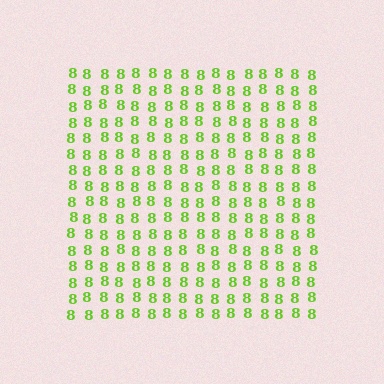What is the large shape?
The large shape is a square.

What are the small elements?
The small elements are digit 8's.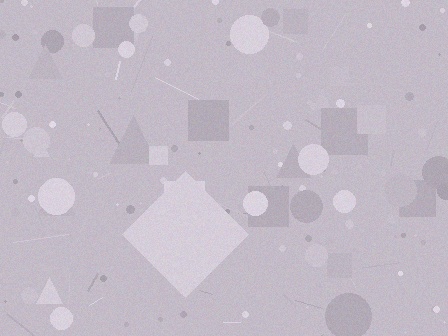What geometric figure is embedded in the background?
A diamond is embedded in the background.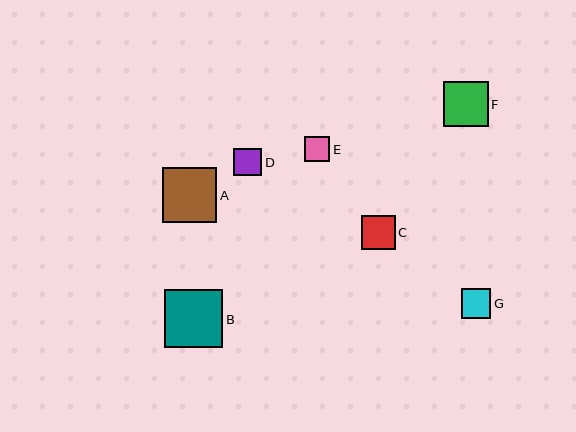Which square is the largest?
Square B is the largest with a size of approximately 59 pixels.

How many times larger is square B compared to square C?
Square B is approximately 1.7 times the size of square C.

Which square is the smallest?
Square E is the smallest with a size of approximately 25 pixels.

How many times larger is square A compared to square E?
Square A is approximately 2.1 times the size of square E.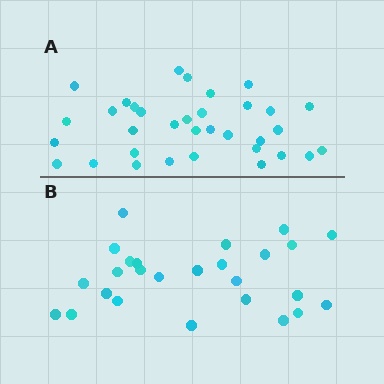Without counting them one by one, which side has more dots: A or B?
Region A (the top region) has more dots.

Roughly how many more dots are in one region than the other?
Region A has roughly 8 or so more dots than region B.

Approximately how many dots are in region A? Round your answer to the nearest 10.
About 30 dots. (The exact count is 34, which rounds to 30.)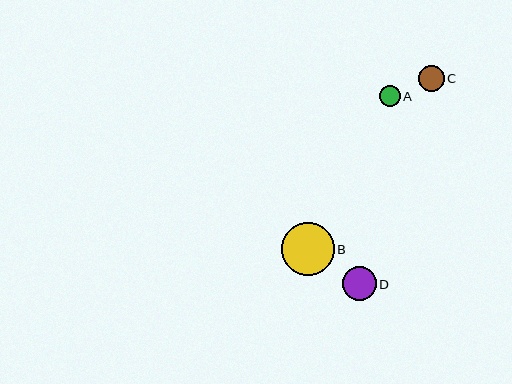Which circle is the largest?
Circle B is the largest with a size of approximately 52 pixels.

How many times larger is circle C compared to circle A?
Circle C is approximately 1.2 times the size of circle A.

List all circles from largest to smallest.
From largest to smallest: B, D, C, A.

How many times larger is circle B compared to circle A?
Circle B is approximately 2.5 times the size of circle A.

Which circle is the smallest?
Circle A is the smallest with a size of approximately 21 pixels.